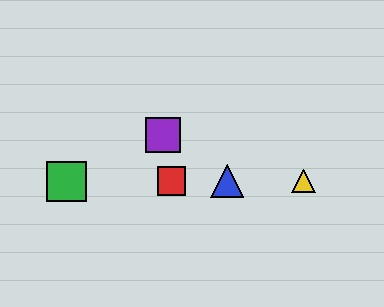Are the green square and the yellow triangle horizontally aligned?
Yes, both are at y≈181.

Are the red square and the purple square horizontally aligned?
No, the red square is at y≈181 and the purple square is at y≈135.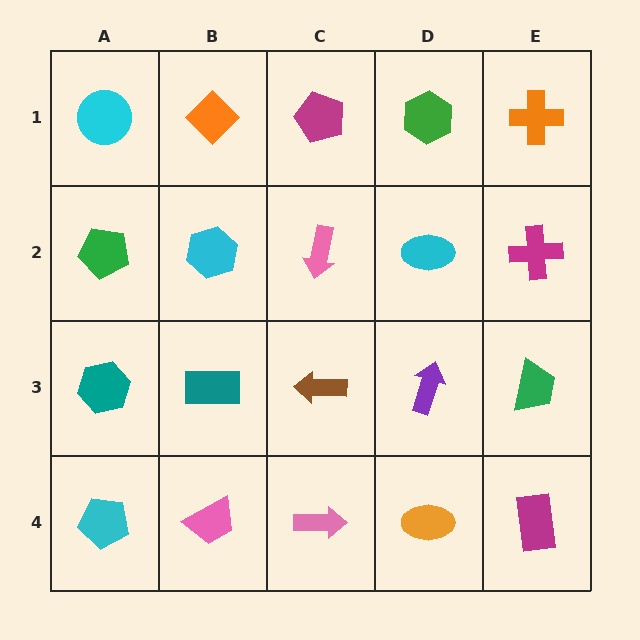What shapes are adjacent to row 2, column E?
An orange cross (row 1, column E), a green trapezoid (row 3, column E), a cyan ellipse (row 2, column D).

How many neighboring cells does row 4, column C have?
3.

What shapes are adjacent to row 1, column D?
A cyan ellipse (row 2, column D), a magenta pentagon (row 1, column C), an orange cross (row 1, column E).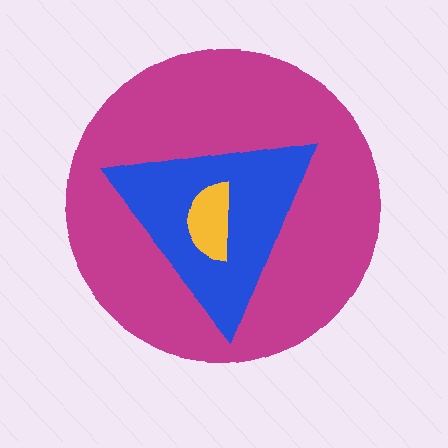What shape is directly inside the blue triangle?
The yellow semicircle.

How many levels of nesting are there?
3.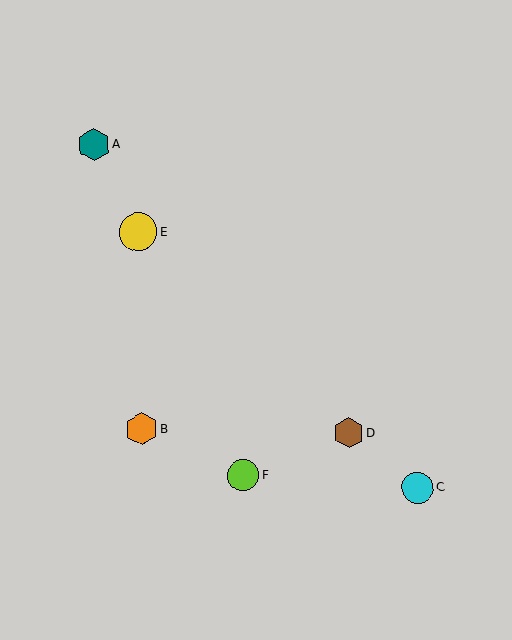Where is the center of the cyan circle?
The center of the cyan circle is at (418, 488).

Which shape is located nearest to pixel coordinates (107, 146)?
The teal hexagon (labeled A) at (94, 145) is nearest to that location.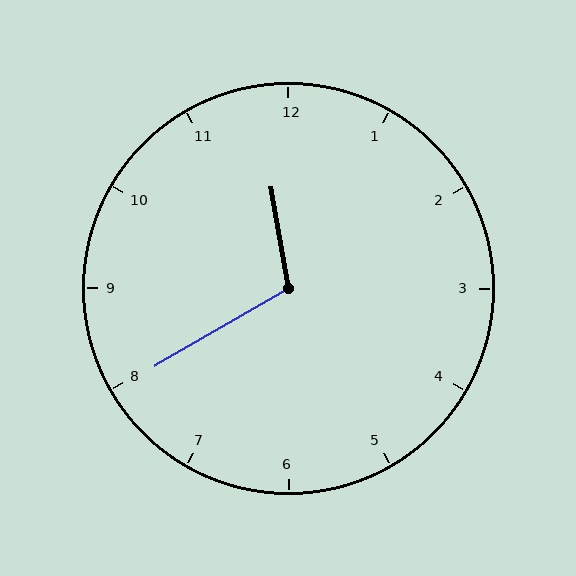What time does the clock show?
11:40.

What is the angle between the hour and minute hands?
Approximately 110 degrees.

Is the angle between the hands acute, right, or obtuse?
It is obtuse.